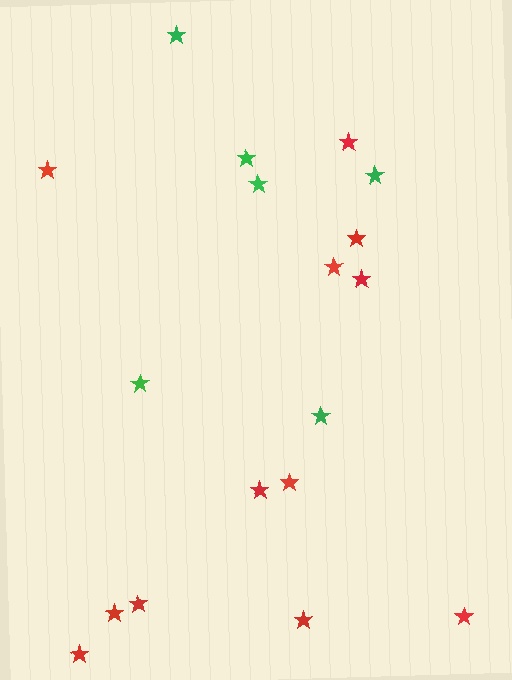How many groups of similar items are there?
There are 2 groups: one group of red stars (12) and one group of green stars (6).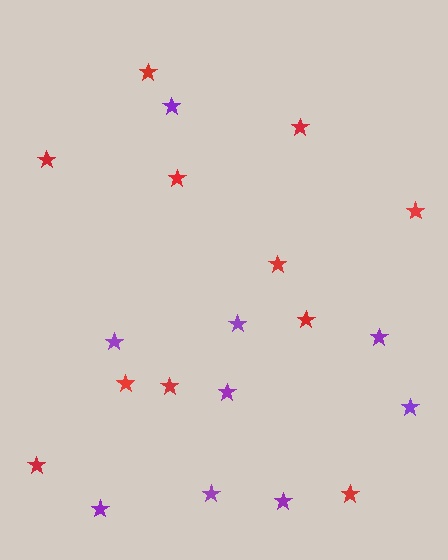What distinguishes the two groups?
There are 2 groups: one group of red stars (11) and one group of purple stars (9).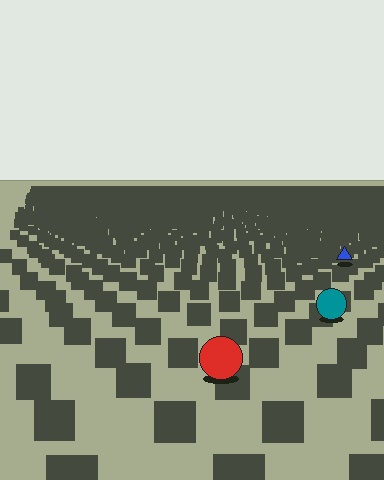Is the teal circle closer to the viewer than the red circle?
No. The red circle is closer — you can tell from the texture gradient: the ground texture is coarser near it.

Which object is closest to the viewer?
The red circle is closest. The texture marks near it are larger and more spread out.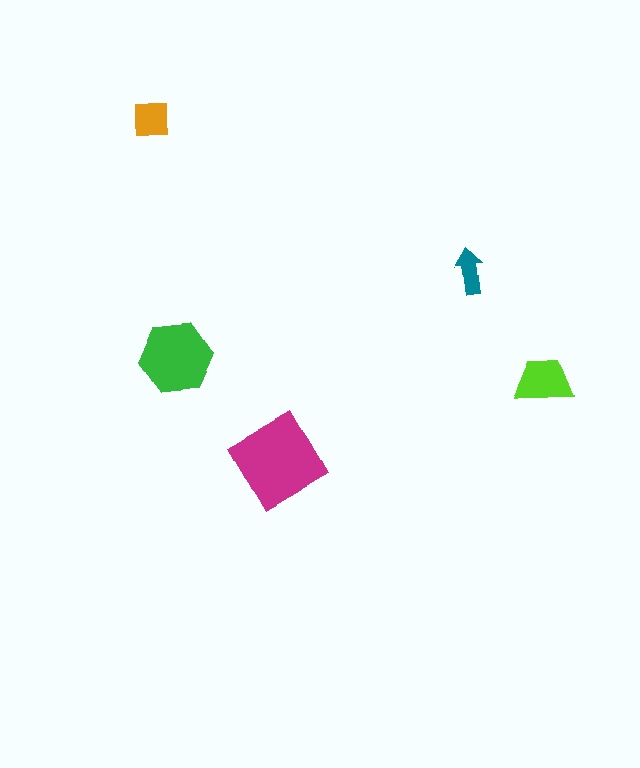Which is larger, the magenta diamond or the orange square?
The magenta diamond.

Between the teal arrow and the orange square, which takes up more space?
The orange square.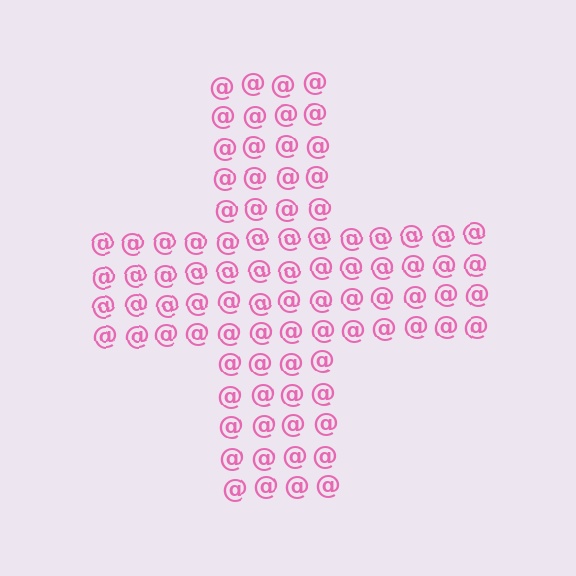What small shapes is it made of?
It is made of small at signs.